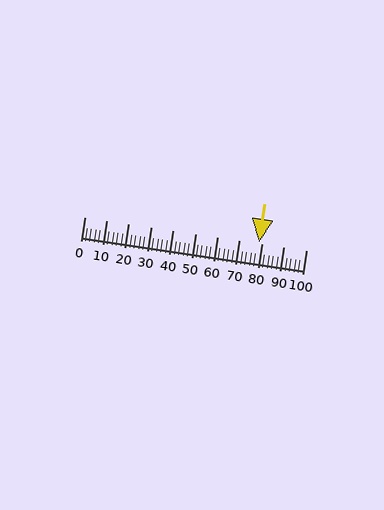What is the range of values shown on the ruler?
The ruler shows values from 0 to 100.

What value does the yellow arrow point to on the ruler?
The yellow arrow points to approximately 79.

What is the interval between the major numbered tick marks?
The major tick marks are spaced 10 units apart.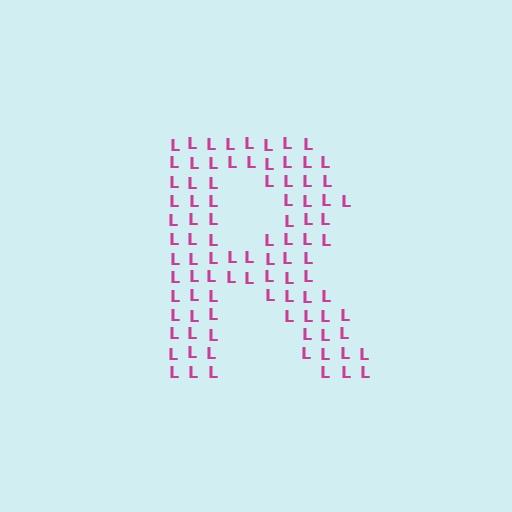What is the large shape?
The large shape is the letter R.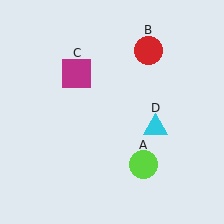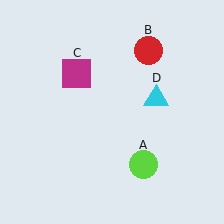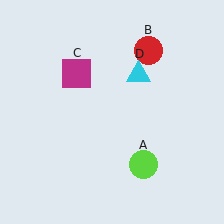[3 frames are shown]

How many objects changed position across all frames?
1 object changed position: cyan triangle (object D).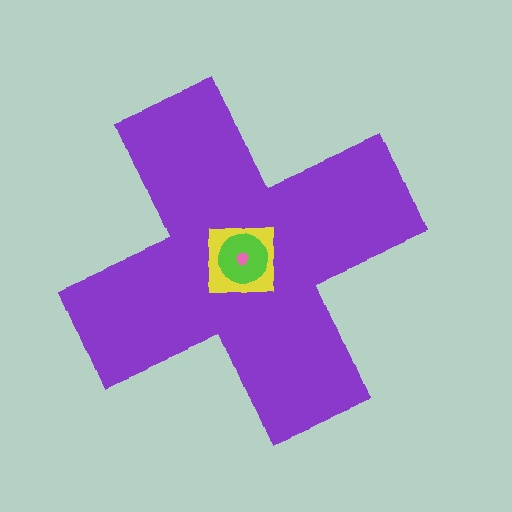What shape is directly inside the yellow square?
The lime circle.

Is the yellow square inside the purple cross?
Yes.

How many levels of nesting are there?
4.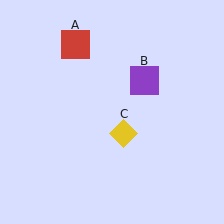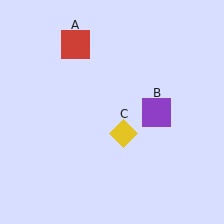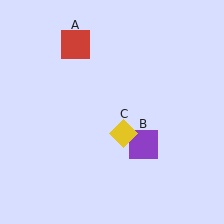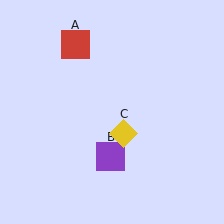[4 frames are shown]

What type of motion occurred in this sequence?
The purple square (object B) rotated clockwise around the center of the scene.